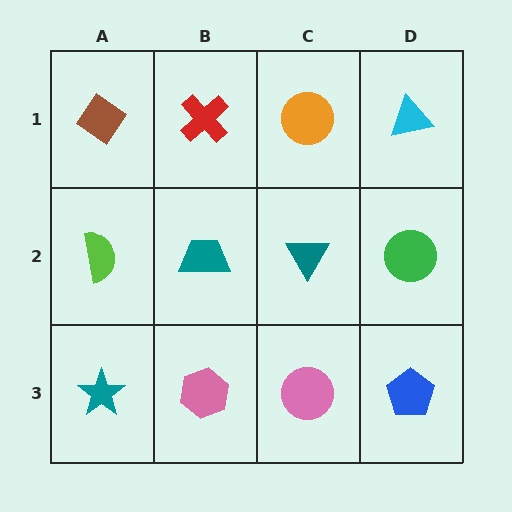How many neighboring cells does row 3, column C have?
3.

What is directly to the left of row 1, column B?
A brown diamond.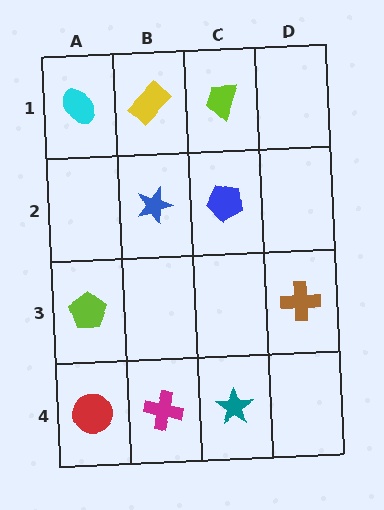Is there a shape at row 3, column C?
No, that cell is empty.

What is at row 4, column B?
A magenta cross.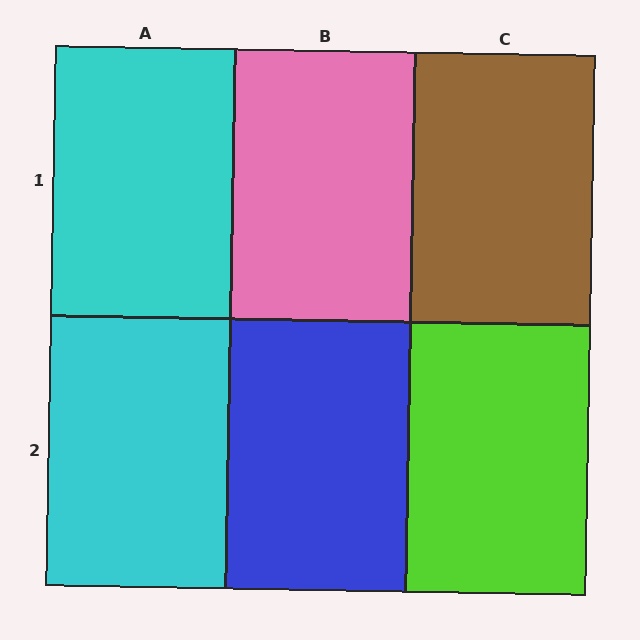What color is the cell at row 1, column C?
Brown.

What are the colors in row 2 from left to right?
Cyan, blue, lime.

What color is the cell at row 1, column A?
Cyan.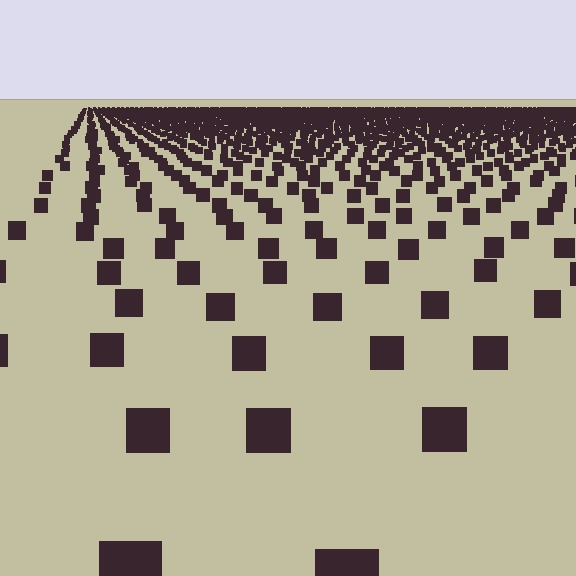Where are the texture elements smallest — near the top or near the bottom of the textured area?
Near the top.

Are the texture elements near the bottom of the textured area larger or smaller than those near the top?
Larger. Near the bottom, elements are closer to the viewer and appear at a bigger on-screen size.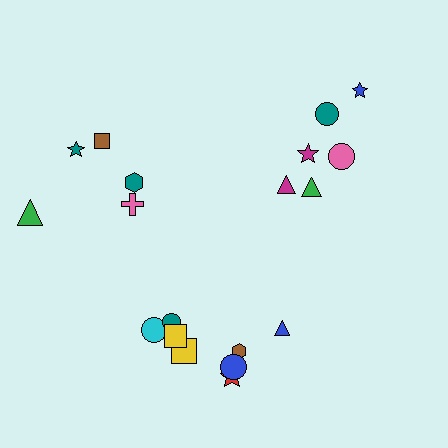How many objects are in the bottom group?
There are 8 objects.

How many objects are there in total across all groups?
There are 20 objects.